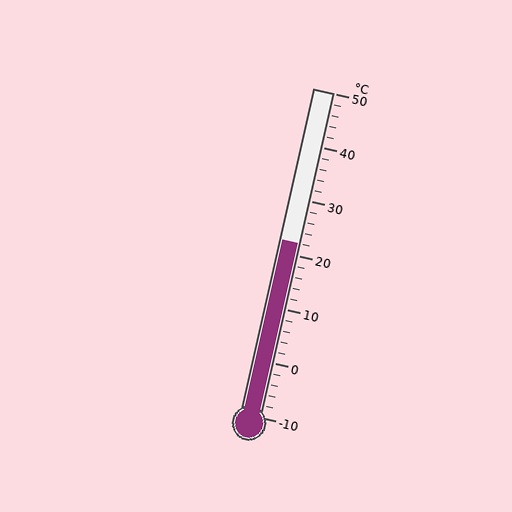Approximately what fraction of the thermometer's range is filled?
The thermometer is filled to approximately 55% of its range.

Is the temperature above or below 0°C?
The temperature is above 0°C.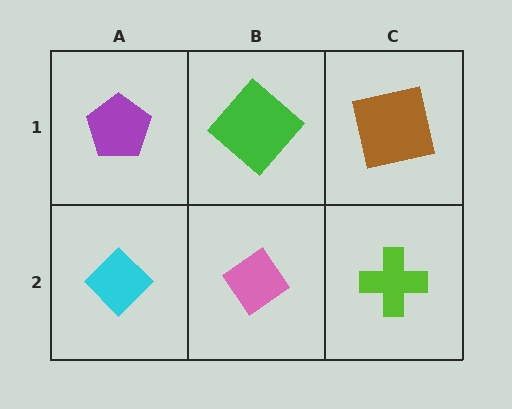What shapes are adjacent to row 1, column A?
A cyan diamond (row 2, column A), a green diamond (row 1, column B).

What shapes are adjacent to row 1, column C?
A lime cross (row 2, column C), a green diamond (row 1, column B).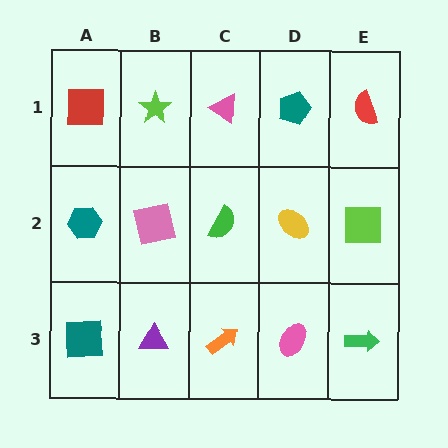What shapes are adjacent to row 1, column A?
A teal hexagon (row 2, column A), a lime star (row 1, column B).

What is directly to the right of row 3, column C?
A pink ellipse.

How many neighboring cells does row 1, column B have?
3.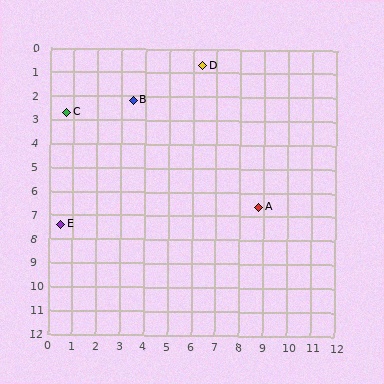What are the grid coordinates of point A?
Point A is at approximately (8.8, 6.6).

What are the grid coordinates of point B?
Point B is at approximately (3.5, 2.2).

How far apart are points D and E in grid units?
Points D and E are about 8.9 grid units apart.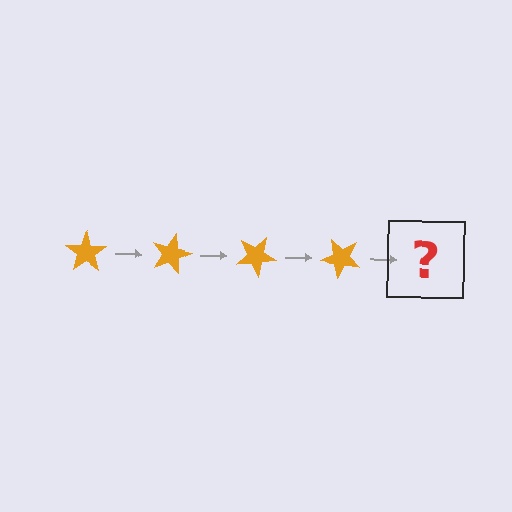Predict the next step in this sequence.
The next step is an orange star rotated 60 degrees.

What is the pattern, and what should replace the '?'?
The pattern is that the star rotates 15 degrees each step. The '?' should be an orange star rotated 60 degrees.